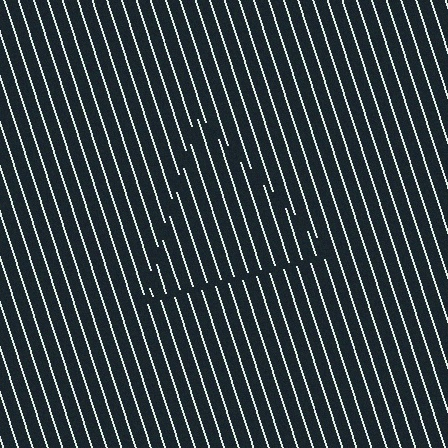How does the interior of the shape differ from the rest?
The interior of the shape contains the same grating, shifted by half a period — the contour is defined by the phase discontinuity where line-ends from the inner and outer gratings abut.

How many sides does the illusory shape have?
3 sides — the line-ends trace a triangle.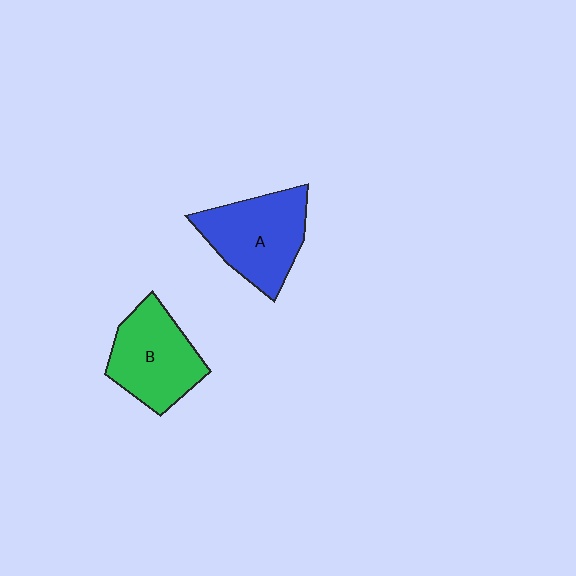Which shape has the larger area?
Shape A (blue).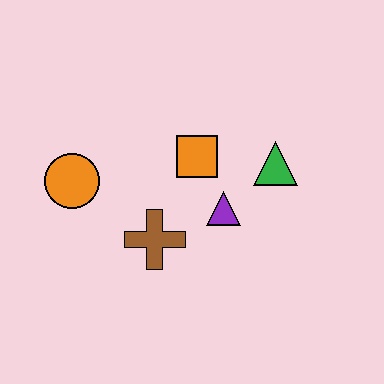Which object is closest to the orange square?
The purple triangle is closest to the orange square.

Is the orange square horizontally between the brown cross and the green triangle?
Yes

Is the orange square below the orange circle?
No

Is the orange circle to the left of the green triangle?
Yes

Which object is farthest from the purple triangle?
The orange circle is farthest from the purple triangle.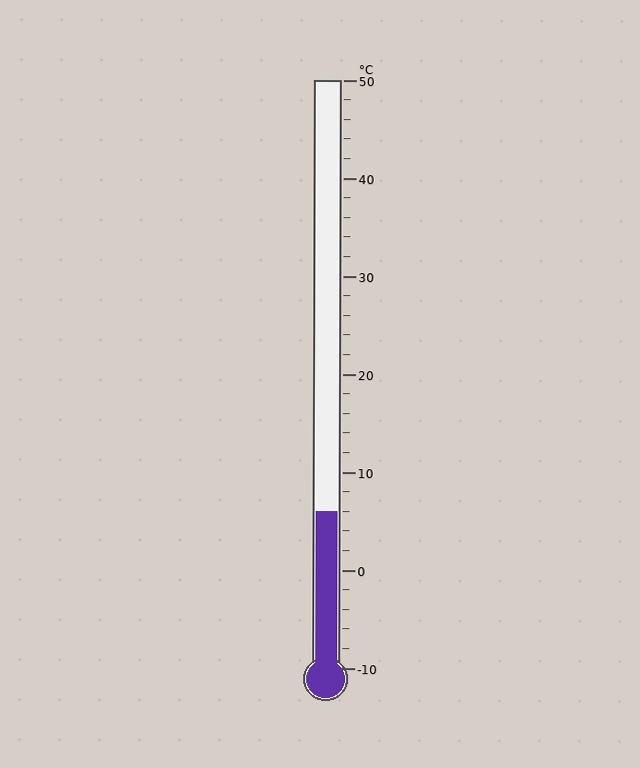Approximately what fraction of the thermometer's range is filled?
The thermometer is filled to approximately 25% of its range.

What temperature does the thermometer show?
The thermometer shows approximately 6°C.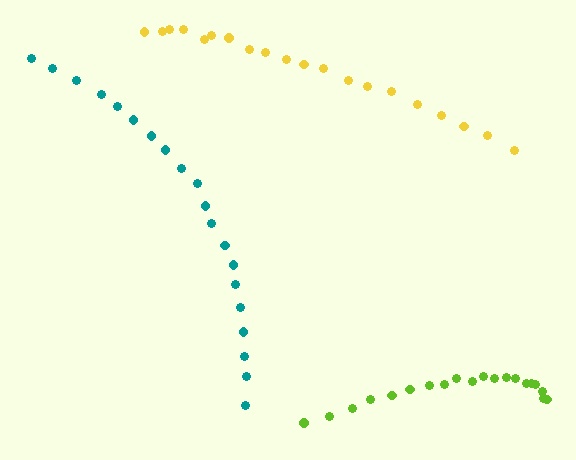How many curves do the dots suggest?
There are 3 distinct paths.